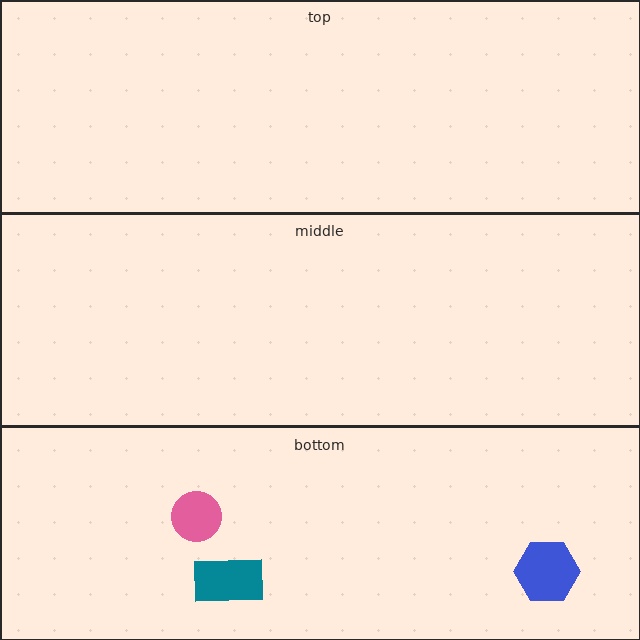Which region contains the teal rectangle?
The bottom region.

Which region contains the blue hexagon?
The bottom region.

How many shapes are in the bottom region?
3.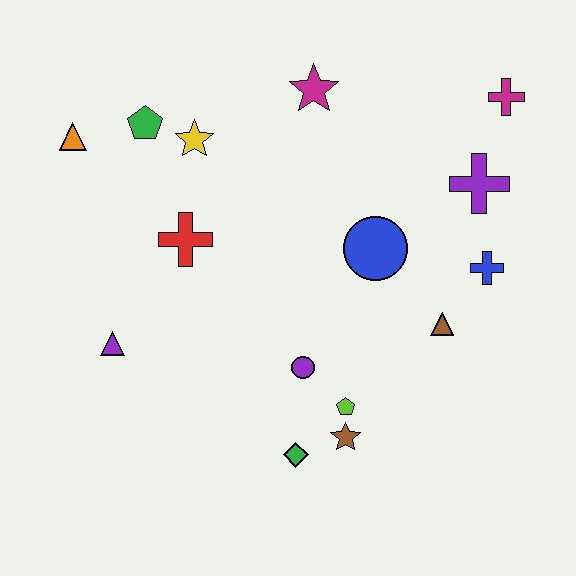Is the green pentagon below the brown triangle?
No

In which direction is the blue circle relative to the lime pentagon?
The blue circle is above the lime pentagon.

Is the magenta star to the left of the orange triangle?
No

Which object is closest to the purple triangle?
The red cross is closest to the purple triangle.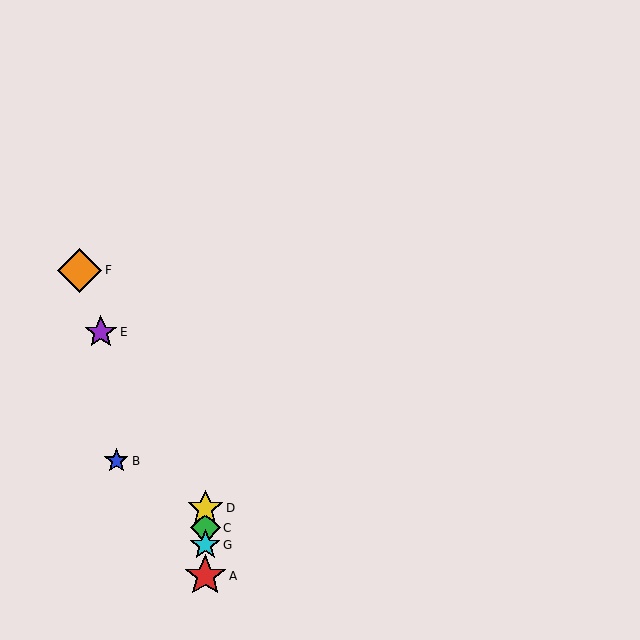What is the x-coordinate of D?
Object D is at x≈205.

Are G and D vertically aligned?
Yes, both are at x≈205.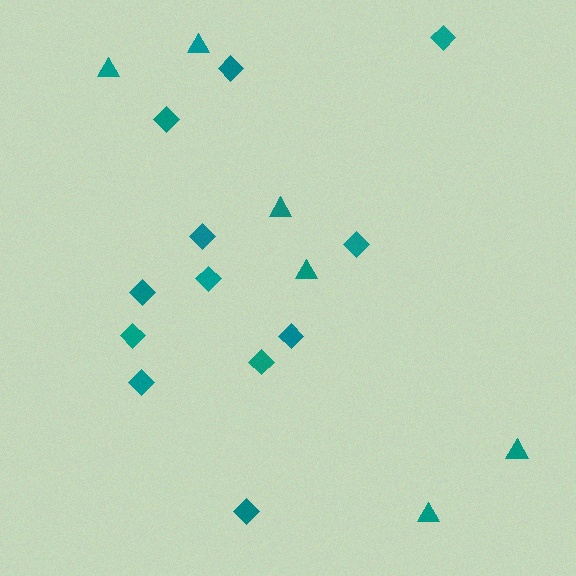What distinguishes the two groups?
There are 2 groups: one group of diamonds (12) and one group of triangles (6).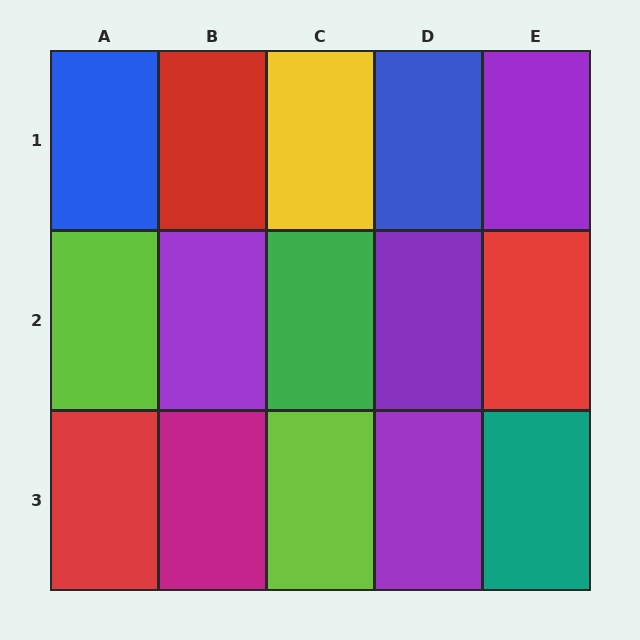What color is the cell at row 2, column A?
Lime.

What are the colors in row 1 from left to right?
Blue, red, yellow, blue, purple.